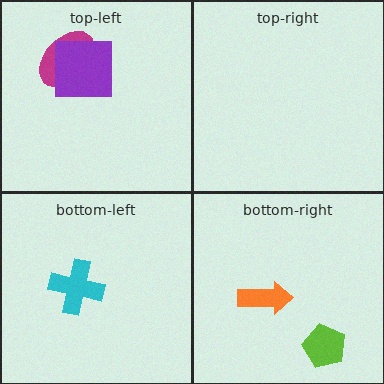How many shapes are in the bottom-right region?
2.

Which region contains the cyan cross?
The bottom-left region.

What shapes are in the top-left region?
The magenta ellipse, the purple square.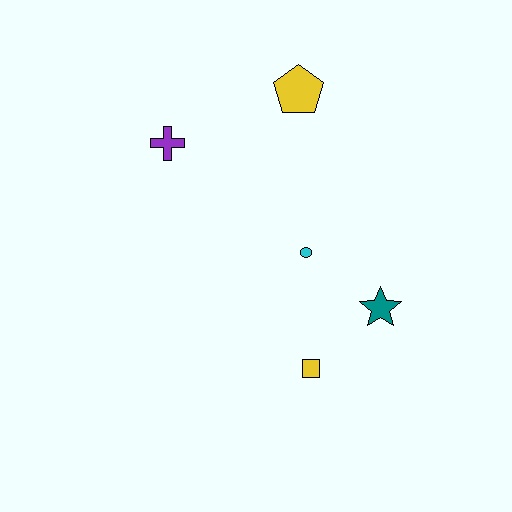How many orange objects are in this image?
There are no orange objects.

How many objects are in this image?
There are 5 objects.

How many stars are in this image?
There is 1 star.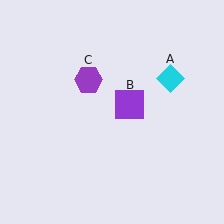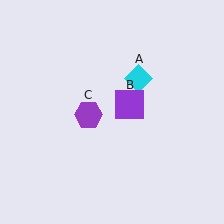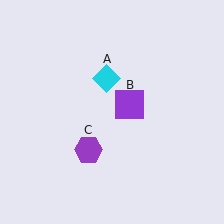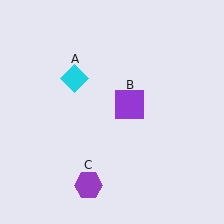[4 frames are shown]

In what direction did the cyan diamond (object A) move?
The cyan diamond (object A) moved left.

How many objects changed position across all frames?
2 objects changed position: cyan diamond (object A), purple hexagon (object C).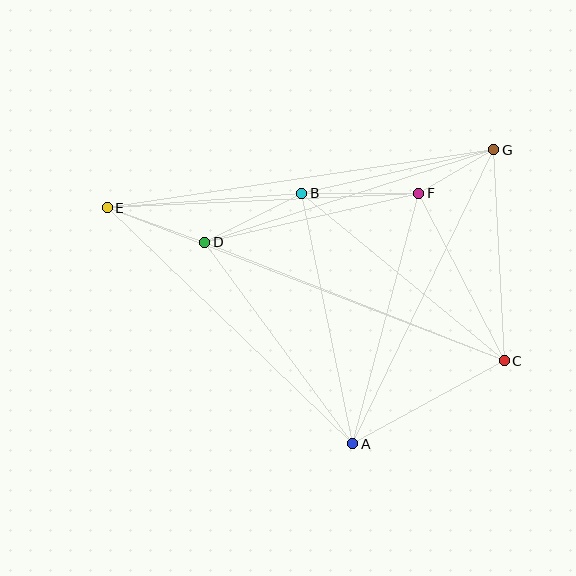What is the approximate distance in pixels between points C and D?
The distance between C and D is approximately 322 pixels.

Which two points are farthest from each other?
Points C and E are farthest from each other.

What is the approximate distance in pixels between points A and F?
The distance between A and F is approximately 259 pixels.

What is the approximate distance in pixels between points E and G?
The distance between E and G is approximately 391 pixels.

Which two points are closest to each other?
Points F and G are closest to each other.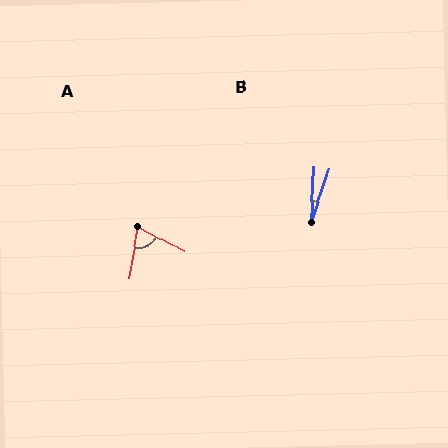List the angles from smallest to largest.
B (16°), A (71°).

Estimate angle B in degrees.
Approximately 16 degrees.